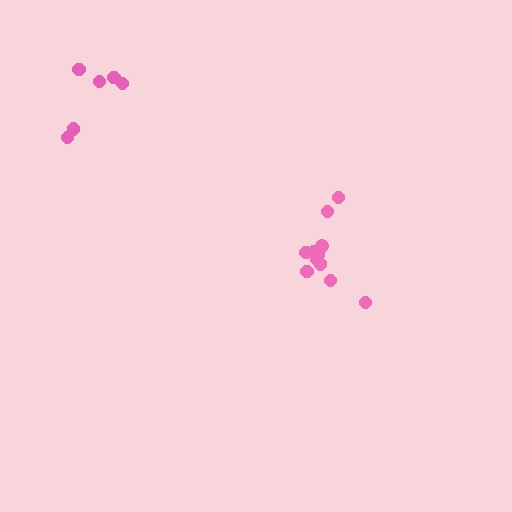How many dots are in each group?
Group 1: 12 dots, Group 2: 6 dots (18 total).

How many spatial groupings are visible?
There are 2 spatial groupings.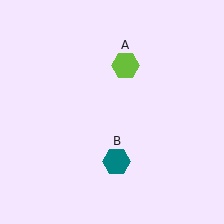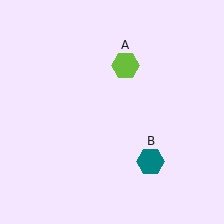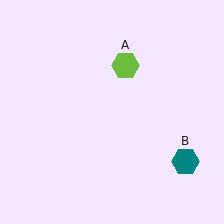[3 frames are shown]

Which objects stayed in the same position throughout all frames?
Lime hexagon (object A) remained stationary.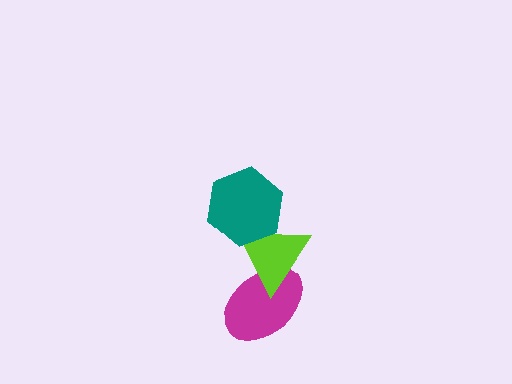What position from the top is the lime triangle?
The lime triangle is 2nd from the top.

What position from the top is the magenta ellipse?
The magenta ellipse is 3rd from the top.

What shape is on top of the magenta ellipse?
The lime triangle is on top of the magenta ellipse.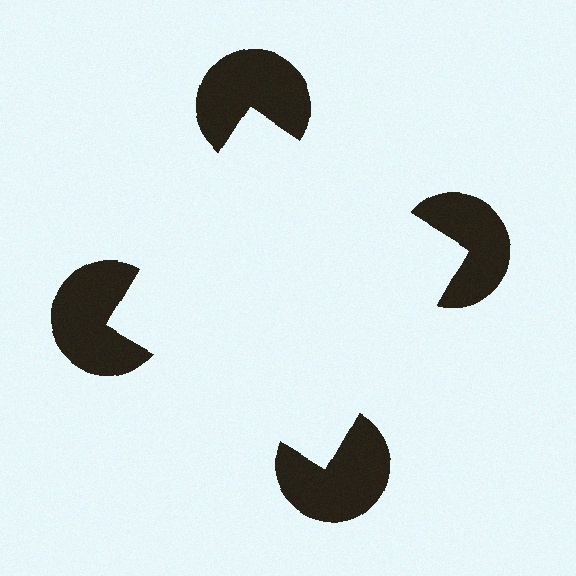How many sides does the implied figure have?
4 sides.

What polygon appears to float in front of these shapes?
An illusory square — its edges are inferred from the aligned wedge cuts in the pac-man discs, not physically drawn.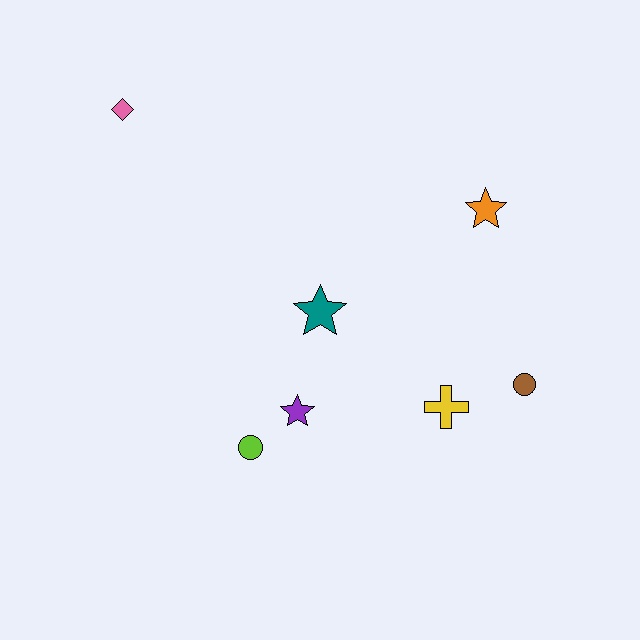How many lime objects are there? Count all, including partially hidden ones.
There is 1 lime object.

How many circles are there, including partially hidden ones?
There are 2 circles.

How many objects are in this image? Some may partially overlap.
There are 7 objects.